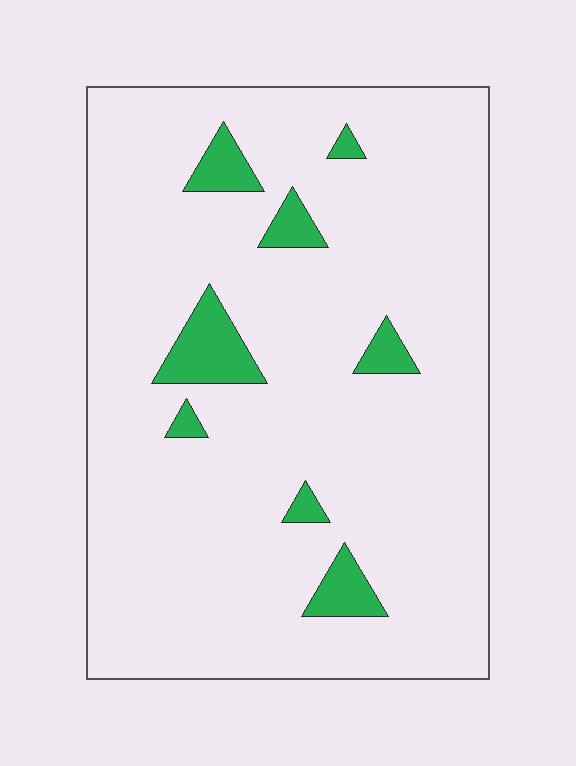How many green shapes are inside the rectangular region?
8.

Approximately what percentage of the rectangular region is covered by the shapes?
Approximately 10%.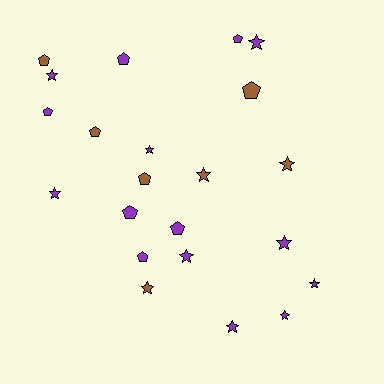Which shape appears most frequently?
Star, with 12 objects.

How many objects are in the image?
There are 22 objects.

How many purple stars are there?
There are 9 purple stars.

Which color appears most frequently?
Purple, with 15 objects.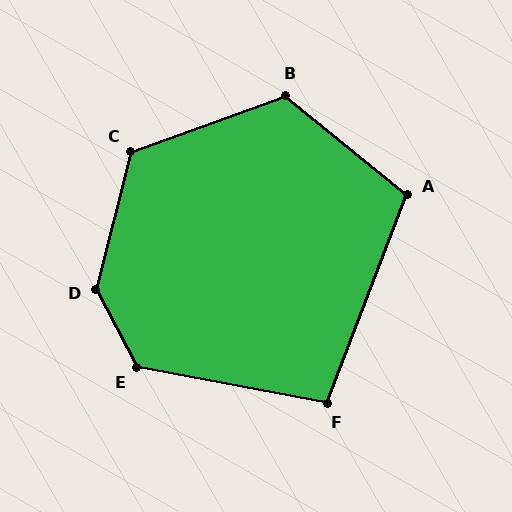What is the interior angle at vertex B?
Approximately 121 degrees (obtuse).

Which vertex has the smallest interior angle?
F, at approximately 101 degrees.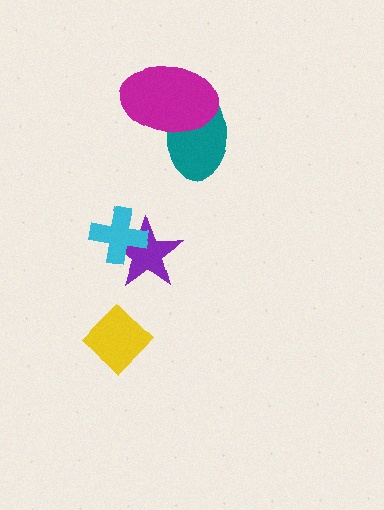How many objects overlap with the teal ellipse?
1 object overlaps with the teal ellipse.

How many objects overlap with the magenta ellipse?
1 object overlaps with the magenta ellipse.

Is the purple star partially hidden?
Yes, it is partially covered by another shape.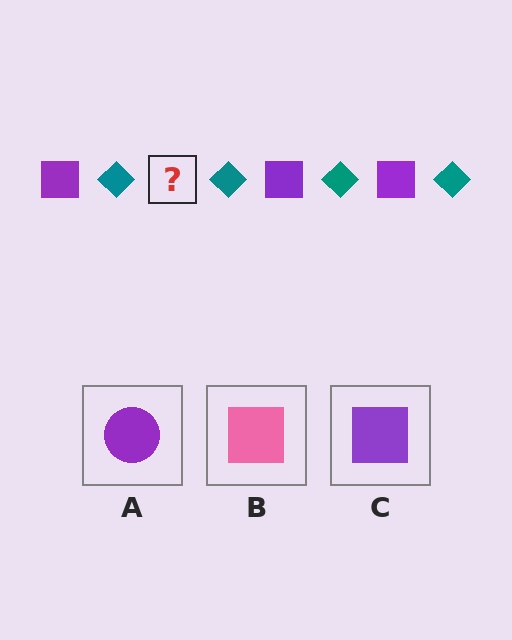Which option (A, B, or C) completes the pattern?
C.